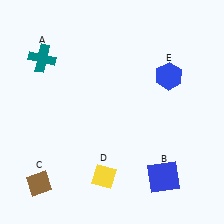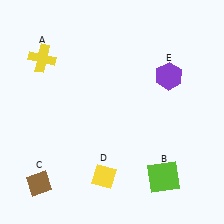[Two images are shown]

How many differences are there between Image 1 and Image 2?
There are 3 differences between the two images.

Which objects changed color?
A changed from teal to yellow. B changed from blue to lime. E changed from blue to purple.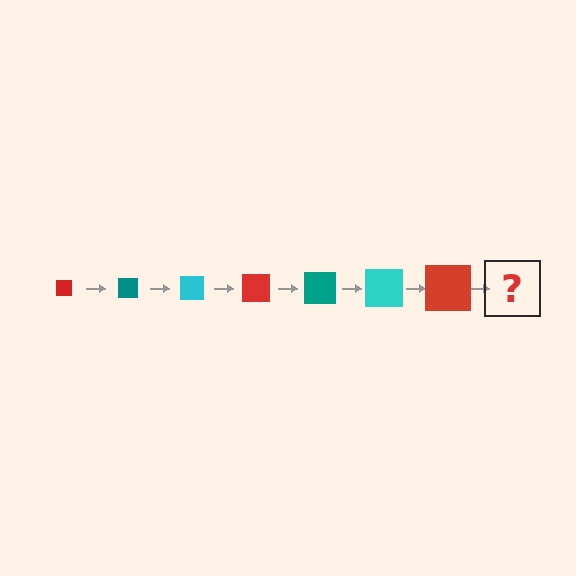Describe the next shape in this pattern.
It should be a teal square, larger than the previous one.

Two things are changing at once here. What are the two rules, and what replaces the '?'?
The two rules are that the square grows larger each step and the color cycles through red, teal, and cyan. The '?' should be a teal square, larger than the previous one.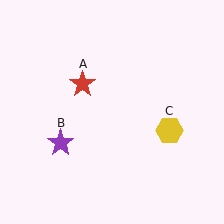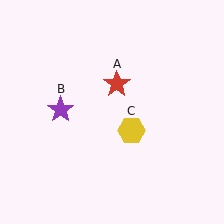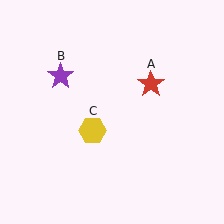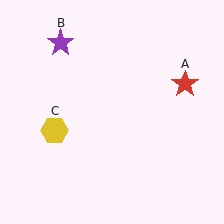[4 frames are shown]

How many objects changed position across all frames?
3 objects changed position: red star (object A), purple star (object B), yellow hexagon (object C).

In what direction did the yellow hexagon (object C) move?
The yellow hexagon (object C) moved left.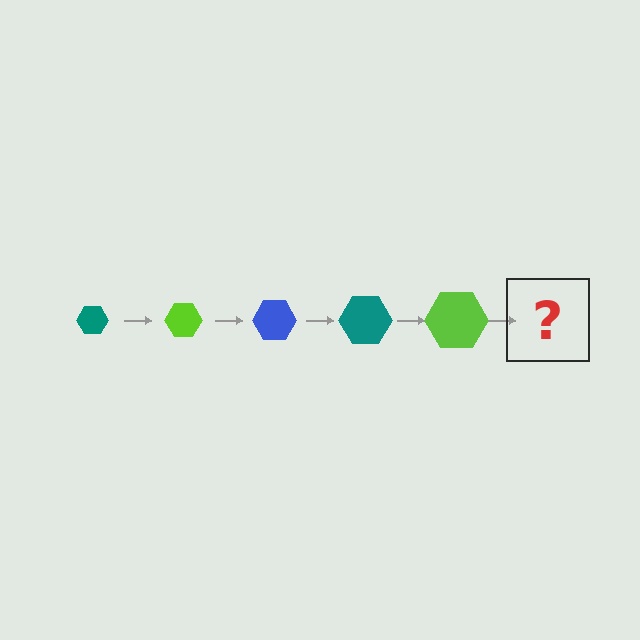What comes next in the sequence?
The next element should be a blue hexagon, larger than the previous one.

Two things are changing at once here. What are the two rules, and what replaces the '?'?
The two rules are that the hexagon grows larger each step and the color cycles through teal, lime, and blue. The '?' should be a blue hexagon, larger than the previous one.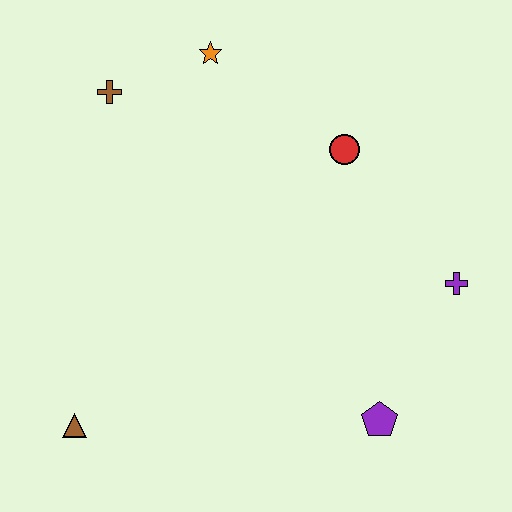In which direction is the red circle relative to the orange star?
The red circle is to the right of the orange star.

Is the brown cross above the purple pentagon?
Yes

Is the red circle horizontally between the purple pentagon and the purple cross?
No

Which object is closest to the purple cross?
The purple pentagon is closest to the purple cross.